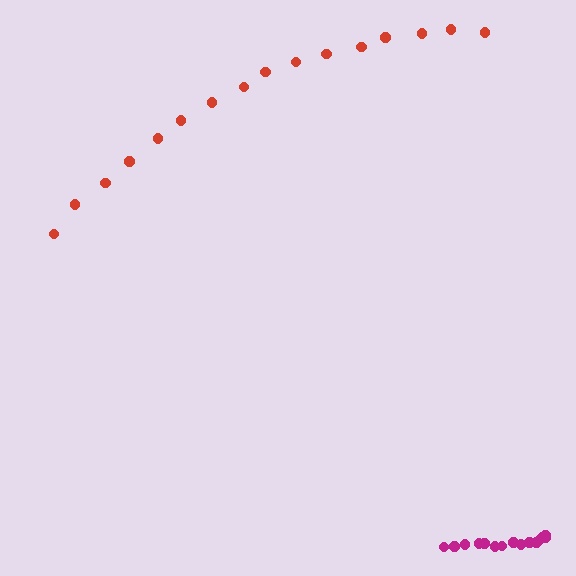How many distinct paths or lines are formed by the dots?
There are 2 distinct paths.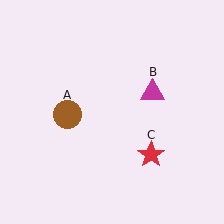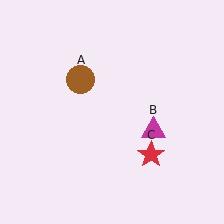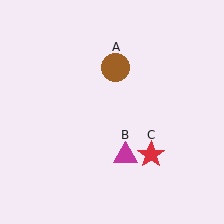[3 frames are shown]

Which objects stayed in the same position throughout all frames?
Red star (object C) remained stationary.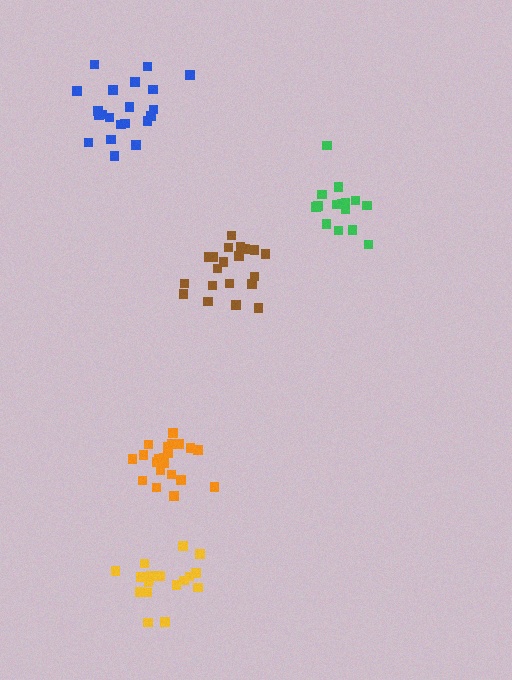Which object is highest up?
The blue cluster is topmost.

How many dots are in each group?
Group 1: 21 dots, Group 2: 15 dots, Group 3: 19 dots, Group 4: 21 dots, Group 5: 20 dots (96 total).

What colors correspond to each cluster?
The clusters are colored: orange, green, yellow, blue, brown.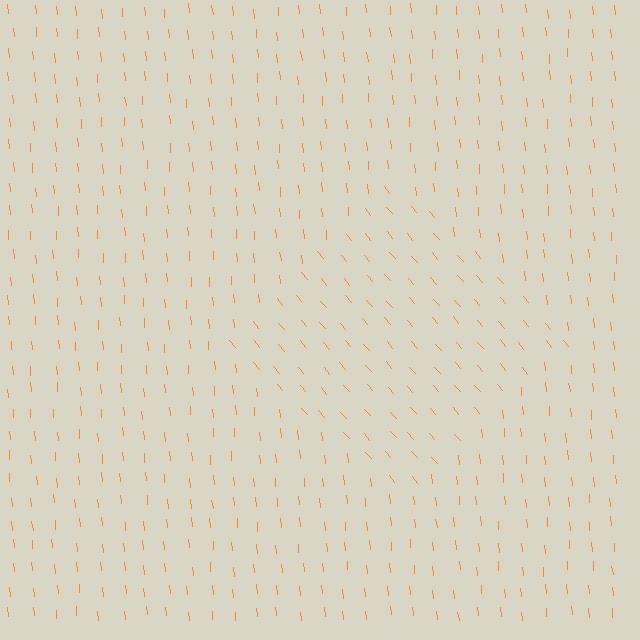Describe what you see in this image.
The image is filled with small orange line segments. A diamond region in the image has lines oriented differently from the surrounding lines, creating a visible texture boundary.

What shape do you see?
I see a diamond.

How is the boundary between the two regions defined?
The boundary is defined purely by a change in line orientation (approximately 35 degrees difference). All lines are the same color and thickness.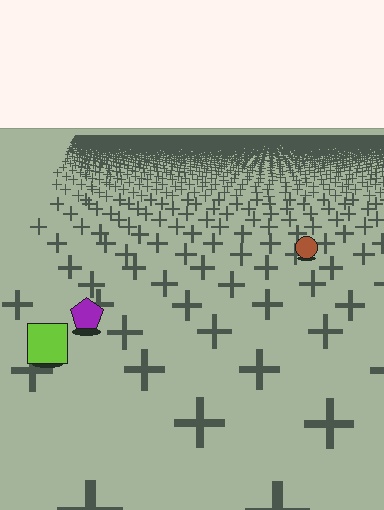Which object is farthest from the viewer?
The brown circle is farthest from the viewer. It appears smaller and the ground texture around it is denser.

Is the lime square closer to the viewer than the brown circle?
Yes. The lime square is closer — you can tell from the texture gradient: the ground texture is coarser near it.